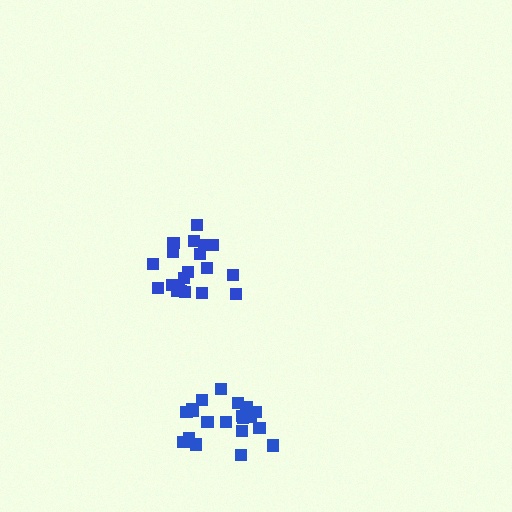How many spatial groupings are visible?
There are 2 spatial groupings.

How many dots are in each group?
Group 1: 20 dots, Group 2: 20 dots (40 total).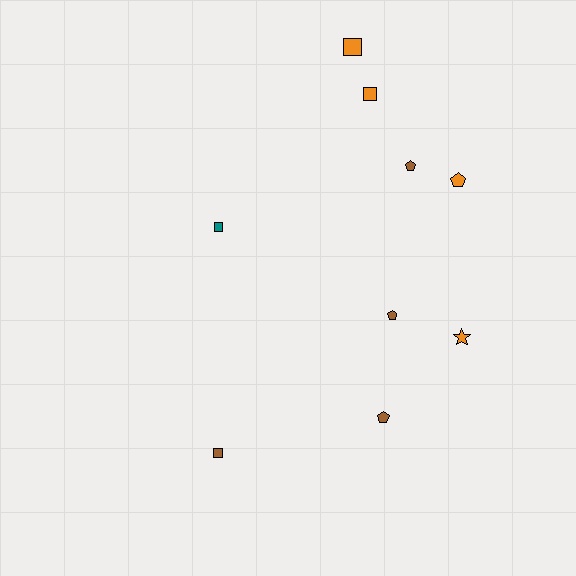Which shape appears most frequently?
Pentagon, with 4 objects.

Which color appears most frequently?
Orange, with 4 objects.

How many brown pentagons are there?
There are 3 brown pentagons.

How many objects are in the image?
There are 9 objects.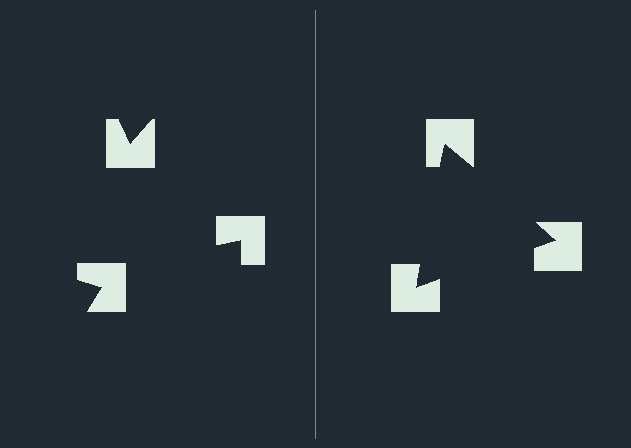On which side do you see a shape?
An illusory triangle appears on the right side. On the left side the wedge cuts are rotated, so no coherent shape forms.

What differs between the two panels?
The notched squares are positioned identically on both sides; only the wedge orientations differ. On the right they align to a triangle; on the left they are misaligned.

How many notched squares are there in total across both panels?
6 — 3 on each side.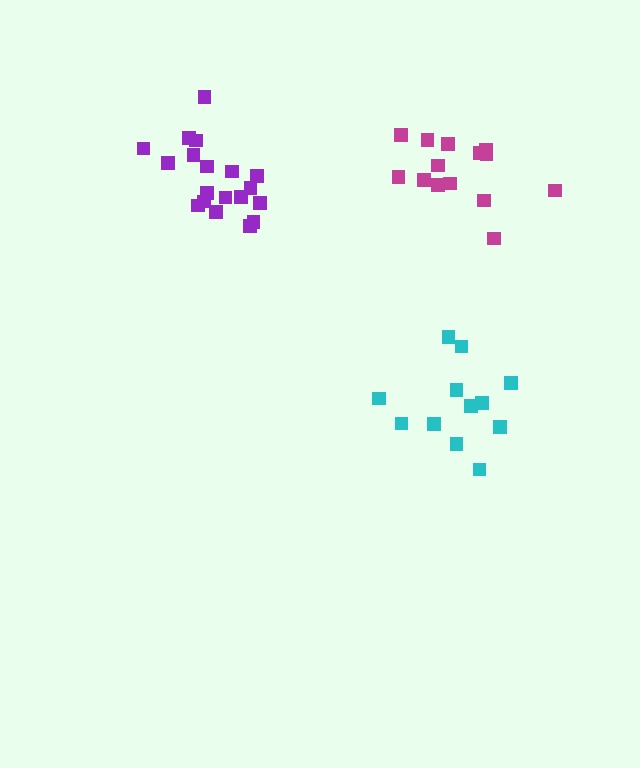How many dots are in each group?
Group 1: 14 dots, Group 2: 19 dots, Group 3: 13 dots (46 total).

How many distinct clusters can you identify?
There are 3 distinct clusters.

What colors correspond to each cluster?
The clusters are colored: magenta, purple, cyan.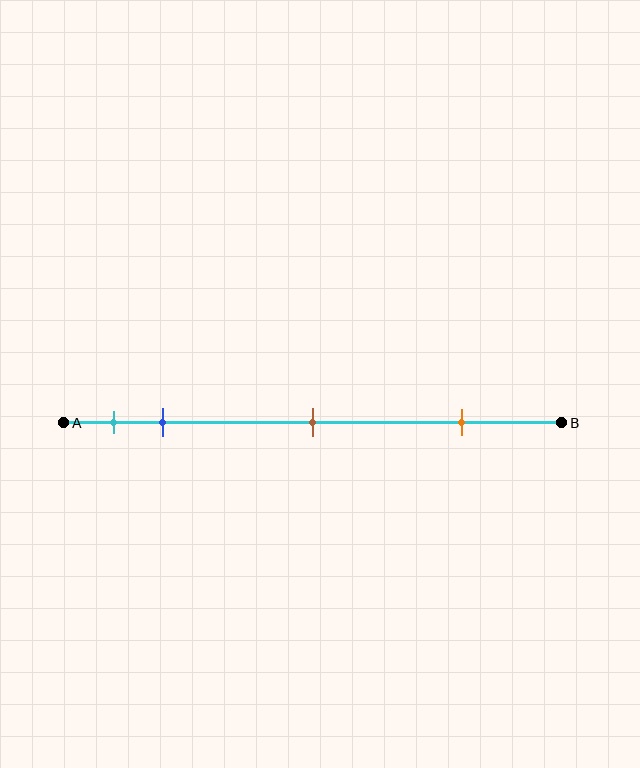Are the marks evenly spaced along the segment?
No, the marks are not evenly spaced.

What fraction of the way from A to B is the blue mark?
The blue mark is approximately 20% (0.2) of the way from A to B.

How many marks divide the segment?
There are 4 marks dividing the segment.